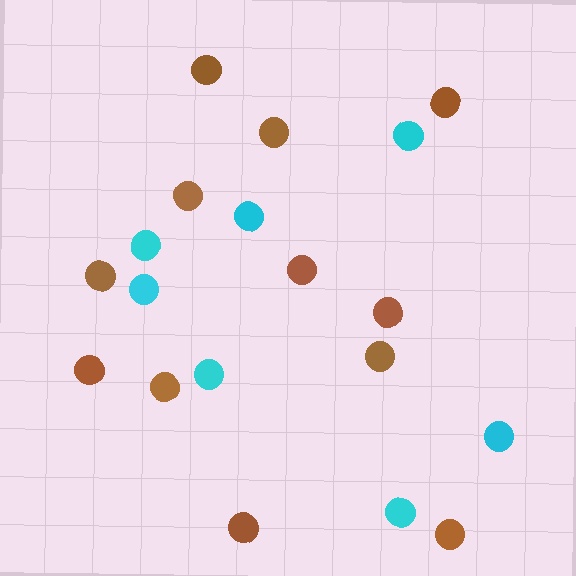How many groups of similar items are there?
There are 2 groups: one group of cyan circles (7) and one group of brown circles (12).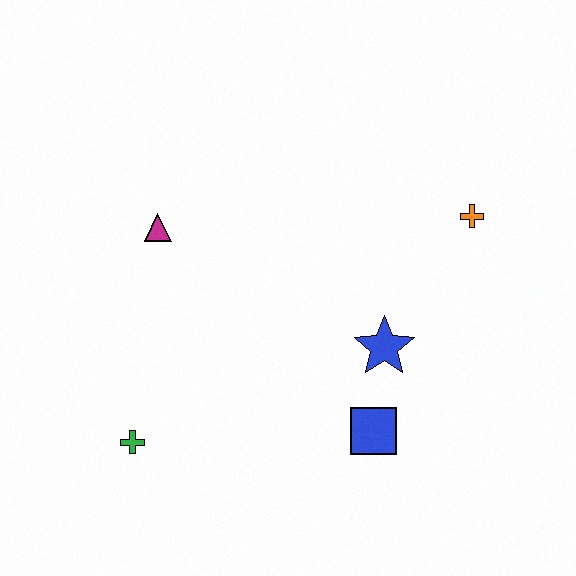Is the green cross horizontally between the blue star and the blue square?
No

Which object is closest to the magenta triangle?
The green cross is closest to the magenta triangle.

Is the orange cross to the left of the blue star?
No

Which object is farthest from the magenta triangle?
The orange cross is farthest from the magenta triangle.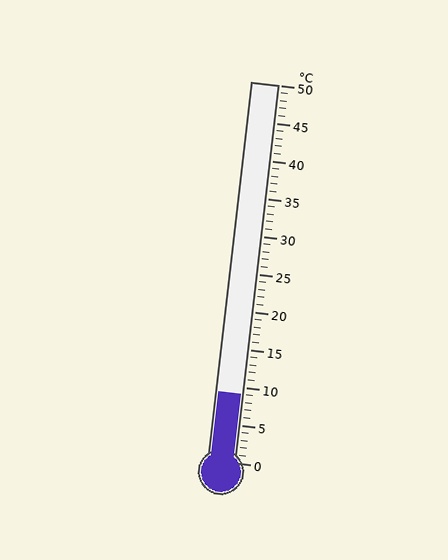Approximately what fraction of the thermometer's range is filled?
The thermometer is filled to approximately 20% of its range.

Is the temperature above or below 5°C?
The temperature is above 5°C.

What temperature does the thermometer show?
The thermometer shows approximately 9°C.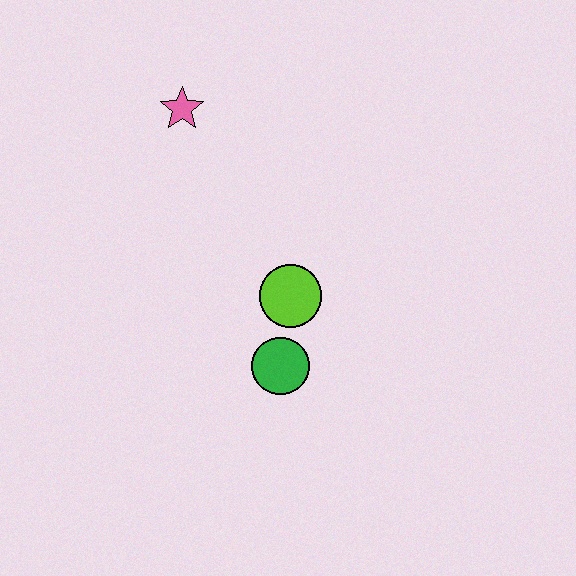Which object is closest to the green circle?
The lime circle is closest to the green circle.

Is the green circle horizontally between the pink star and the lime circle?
Yes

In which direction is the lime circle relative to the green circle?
The lime circle is above the green circle.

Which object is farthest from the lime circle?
The pink star is farthest from the lime circle.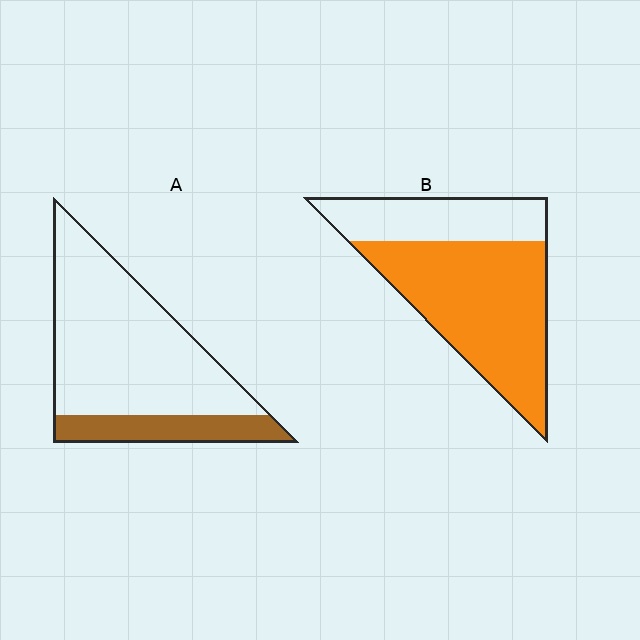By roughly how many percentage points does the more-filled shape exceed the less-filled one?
By roughly 45 percentage points (B over A).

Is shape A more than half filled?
No.